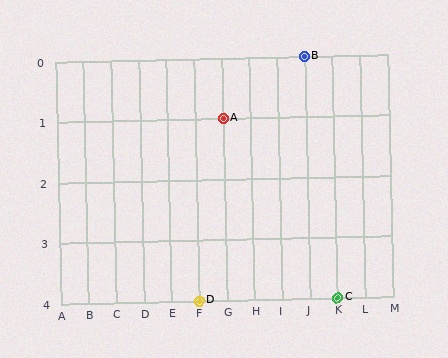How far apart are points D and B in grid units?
Points D and B are 4 columns and 4 rows apart (about 5.7 grid units diagonally).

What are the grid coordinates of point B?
Point B is at grid coordinates (J, 0).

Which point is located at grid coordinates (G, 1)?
Point A is at (G, 1).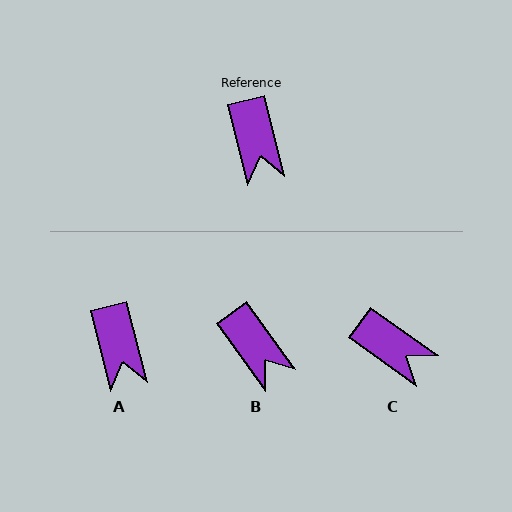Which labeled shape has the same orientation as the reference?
A.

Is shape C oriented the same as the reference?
No, it is off by about 40 degrees.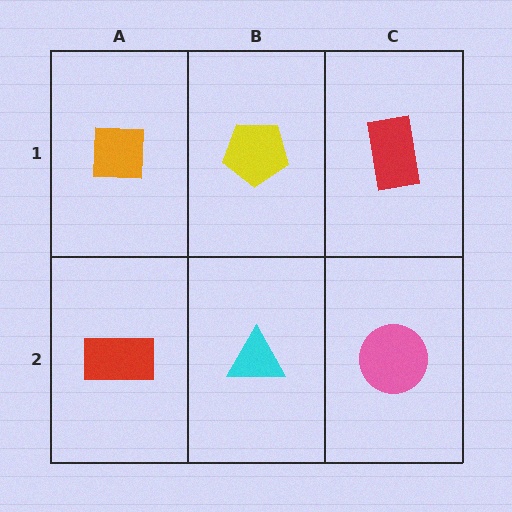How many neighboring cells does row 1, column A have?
2.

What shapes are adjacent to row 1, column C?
A pink circle (row 2, column C), a yellow pentagon (row 1, column B).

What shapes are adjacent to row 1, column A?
A red rectangle (row 2, column A), a yellow pentagon (row 1, column B).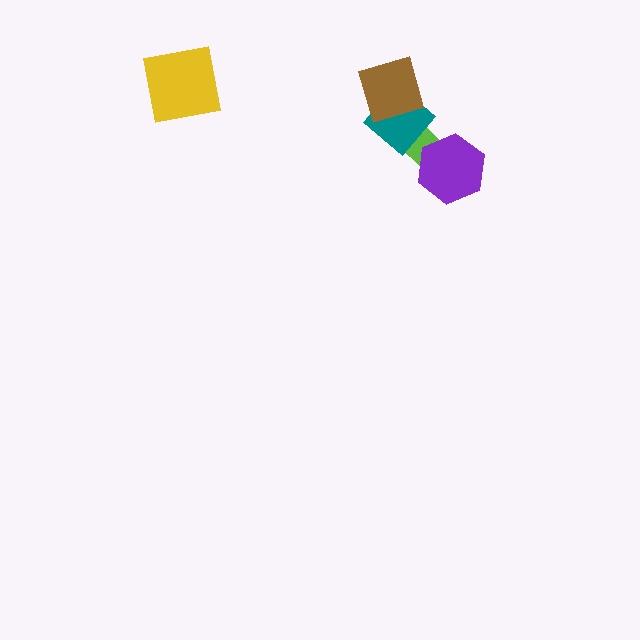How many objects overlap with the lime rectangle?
2 objects overlap with the lime rectangle.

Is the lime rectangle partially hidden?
Yes, it is partially covered by another shape.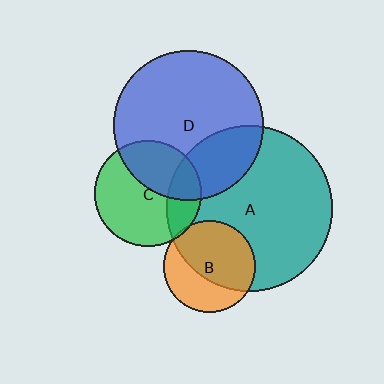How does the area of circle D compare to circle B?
Approximately 2.7 times.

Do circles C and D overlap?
Yes.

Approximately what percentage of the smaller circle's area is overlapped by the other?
Approximately 40%.